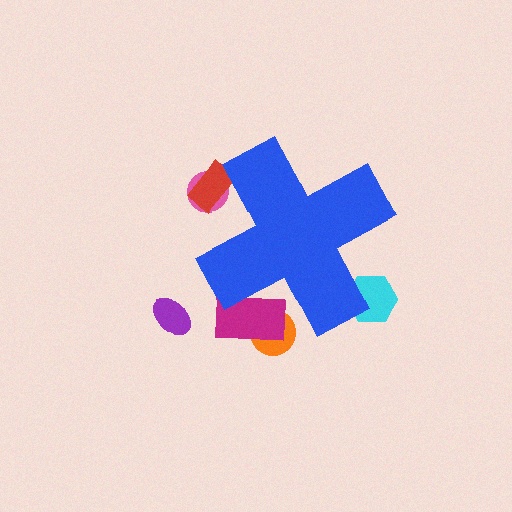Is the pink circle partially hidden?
Yes, the pink circle is partially hidden behind the blue cross.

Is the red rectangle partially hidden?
Yes, the red rectangle is partially hidden behind the blue cross.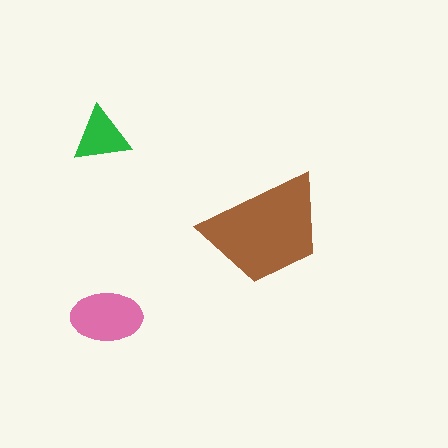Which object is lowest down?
The pink ellipse is bottommost.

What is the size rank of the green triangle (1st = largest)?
3rd.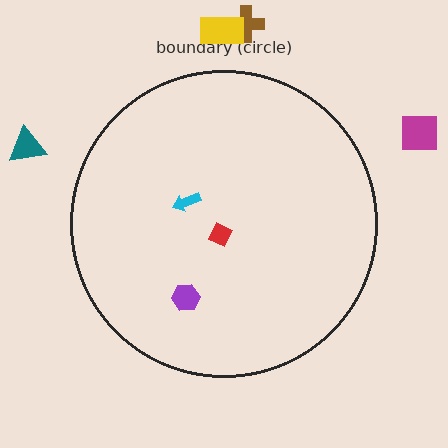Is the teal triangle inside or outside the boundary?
Outside.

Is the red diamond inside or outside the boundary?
Inside.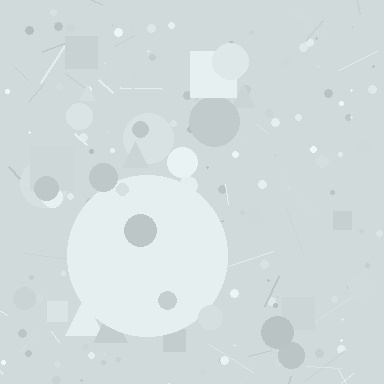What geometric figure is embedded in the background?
A circle is embedded in the background.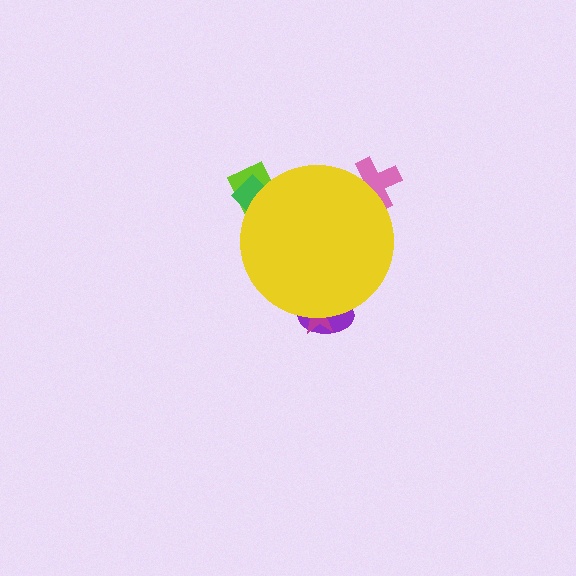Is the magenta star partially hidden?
Yes, the magenta star is partially hidden behind the yellow circle.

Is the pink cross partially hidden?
Yes, the pink cross is partially hidden behind the yellow circle.